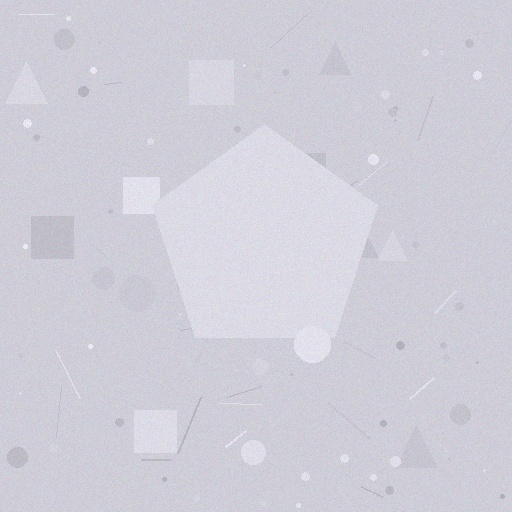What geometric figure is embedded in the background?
A pentagon is embedded in the background.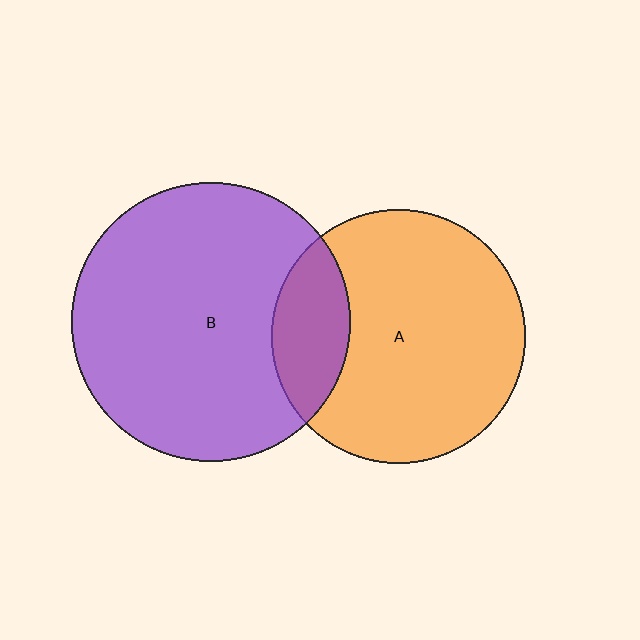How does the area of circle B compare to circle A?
Approximately 1.2 times.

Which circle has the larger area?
Circle B (purple).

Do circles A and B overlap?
Yes.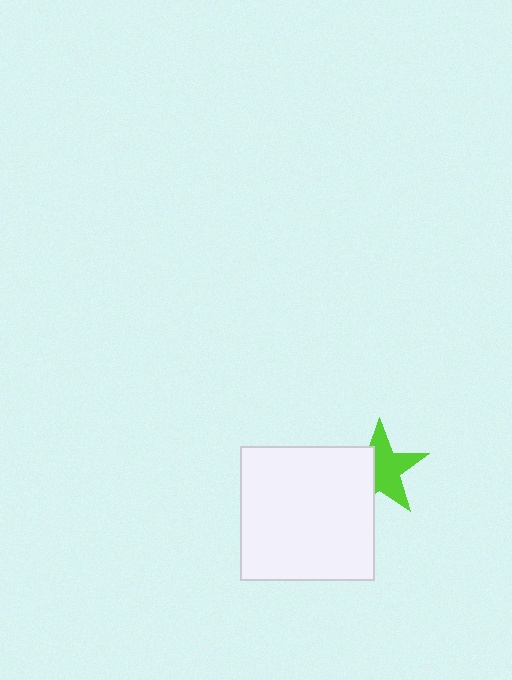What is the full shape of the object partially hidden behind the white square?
The partially hidden object is a lime star.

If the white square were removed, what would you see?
You would see the complete lime star.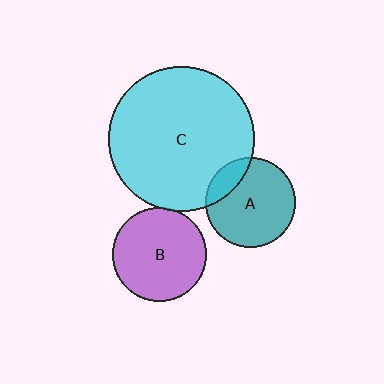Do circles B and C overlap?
Yes.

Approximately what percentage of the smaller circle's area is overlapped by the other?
Approximately 5%.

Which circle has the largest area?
Circle C (cyan).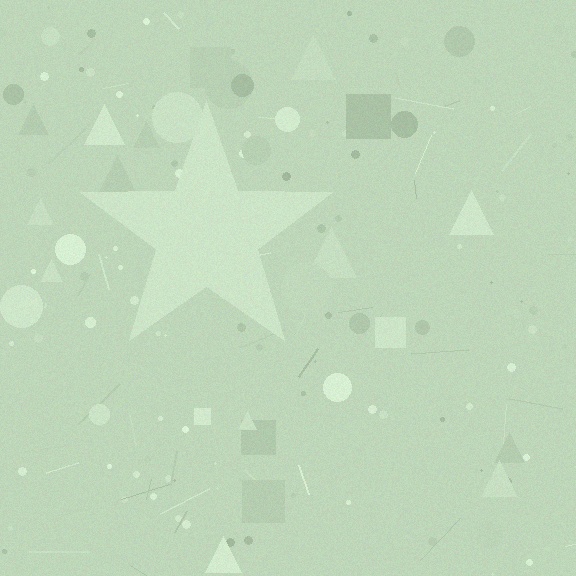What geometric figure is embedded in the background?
A star is embedded in the background.